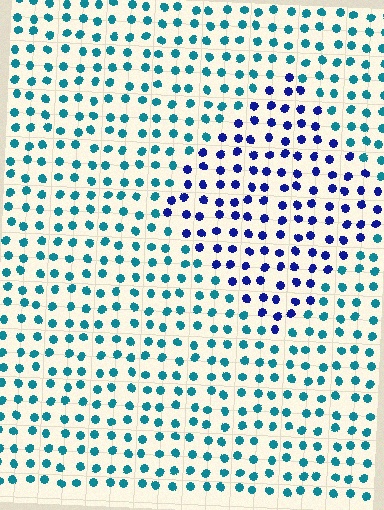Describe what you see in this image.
The image is filled with small teal elements in a uniform arrangement. A diamond-shaped region is visible where the elements are tinted to a slightly different hue, forming a subtle color boundary.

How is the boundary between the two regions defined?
The boundary is defined purely by a slight shift in hue (about 50 degrees). Spacing, size, and orientation are identical on both sides.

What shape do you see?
I see a diamond.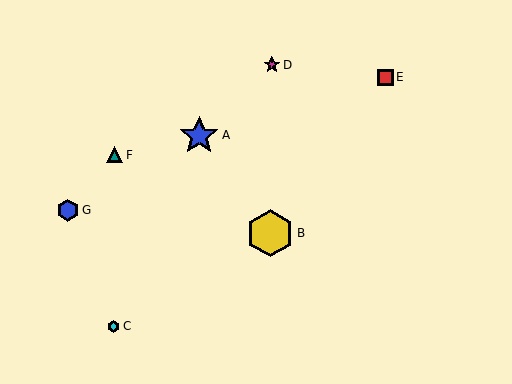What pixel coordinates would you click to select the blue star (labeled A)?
Click at (199, 135) to select the blue star A.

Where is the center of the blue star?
The center of the blue star is at (199, 135).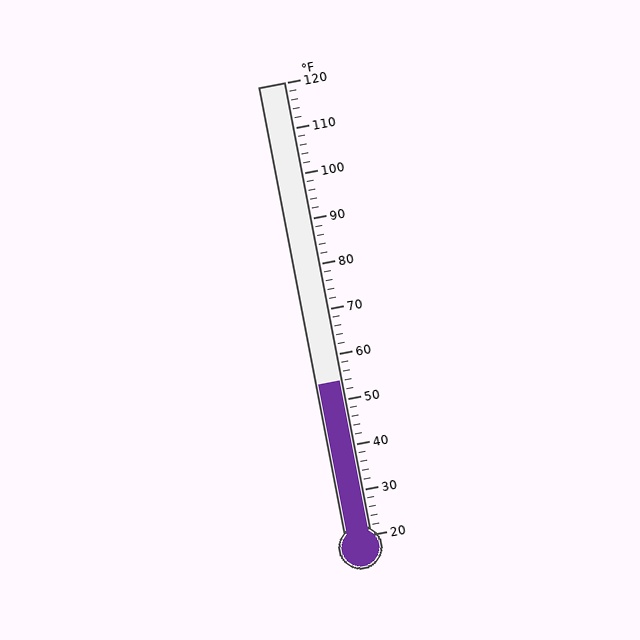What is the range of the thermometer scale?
The thermometer scale ranges from 20°F to 120°F.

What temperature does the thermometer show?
The thermometer shows approximately 54°F.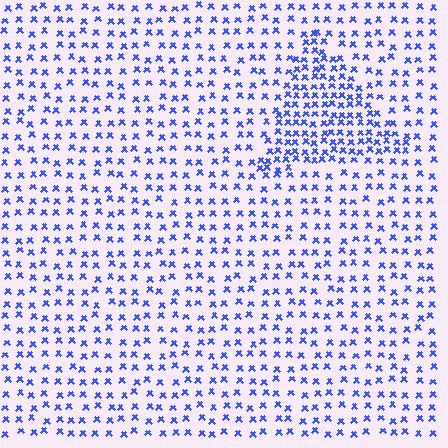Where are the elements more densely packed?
The elements are more densely packed inside the triangle boundary.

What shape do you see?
I see a triangle.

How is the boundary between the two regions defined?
The boundary is defined by a change in element density (approximately 2.0x ratio). All elements are the same color, size, and shape.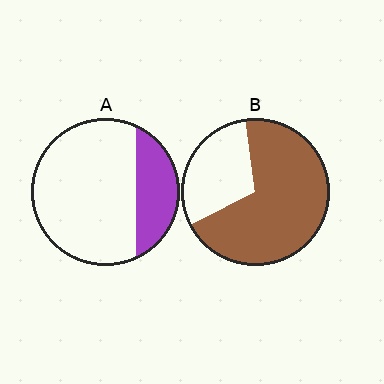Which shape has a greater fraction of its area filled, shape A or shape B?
Shape B.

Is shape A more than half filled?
No.